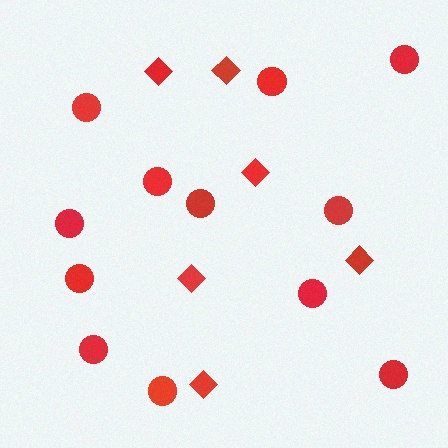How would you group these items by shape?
There are 2 groups: one group of diamonds (6) and one group of circles (12).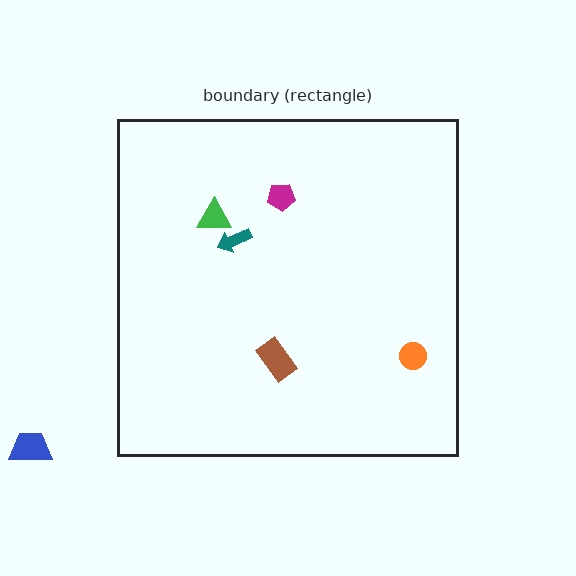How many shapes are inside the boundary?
5 inside, 1 outside.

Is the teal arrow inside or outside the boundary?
Inside.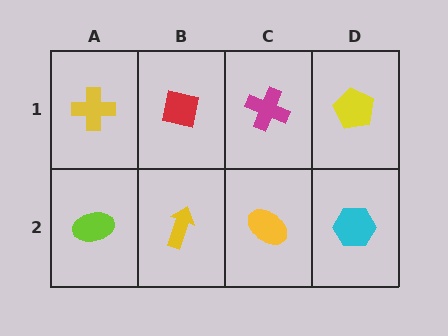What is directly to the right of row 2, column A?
A yellow arrow.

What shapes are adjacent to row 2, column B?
A red square (row 1, column B), a lime ellipse (row 2, column A), a yellow ellipse (row 2, column C).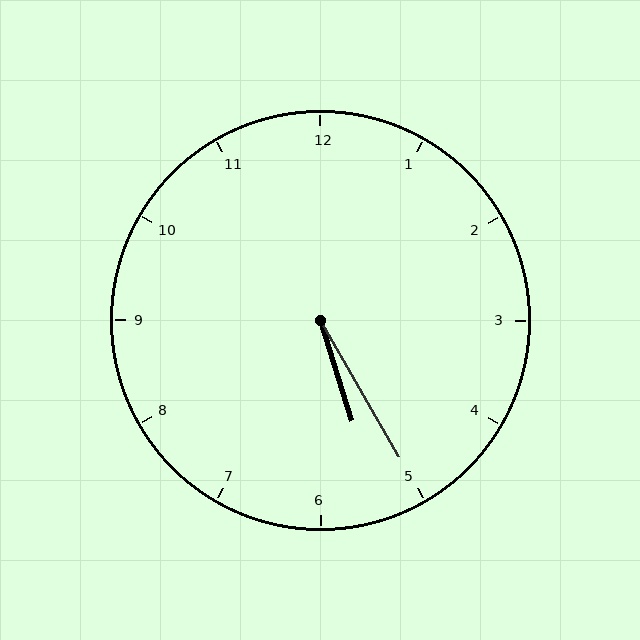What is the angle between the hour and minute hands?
Approximately 12 degrees.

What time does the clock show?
5:25.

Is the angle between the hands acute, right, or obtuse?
It is acute.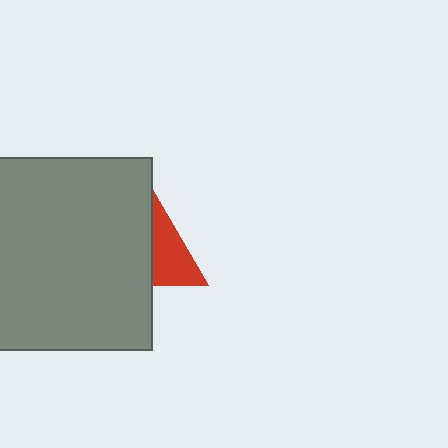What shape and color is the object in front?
The object in front is a gray square.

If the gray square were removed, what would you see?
You would see the complete red triangle.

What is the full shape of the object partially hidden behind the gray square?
The partially hidden object is a red triangle.